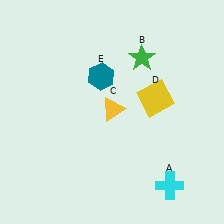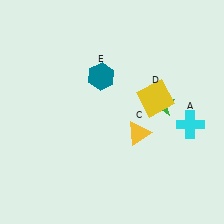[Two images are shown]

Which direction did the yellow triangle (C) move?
The yellow triangle (C) moved right.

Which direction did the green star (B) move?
The green star (B) moved down.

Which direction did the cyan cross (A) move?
The cyan cross (A) moved up.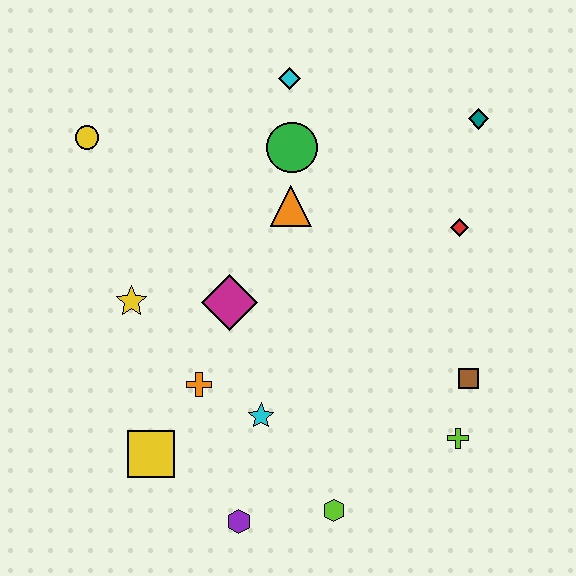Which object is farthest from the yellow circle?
The lime cross is farthest from the yellow circle.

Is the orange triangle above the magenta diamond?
Yes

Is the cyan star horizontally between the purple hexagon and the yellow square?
No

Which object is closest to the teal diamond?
The red diamond is closest to the teal diamond.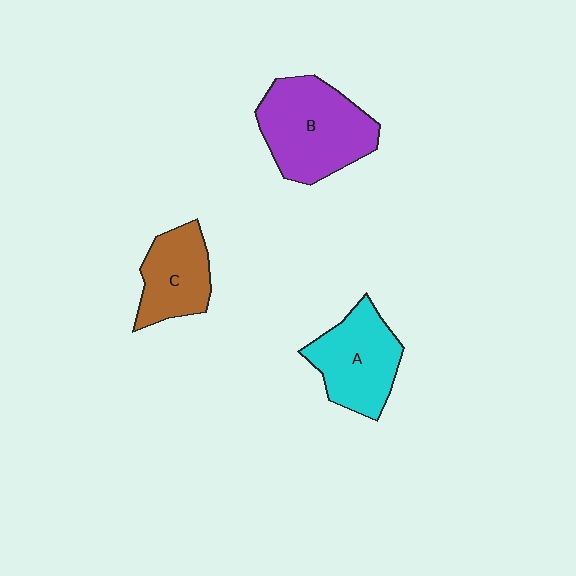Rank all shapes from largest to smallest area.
From largest to smallest: B (purple), A (cyan), C (brown).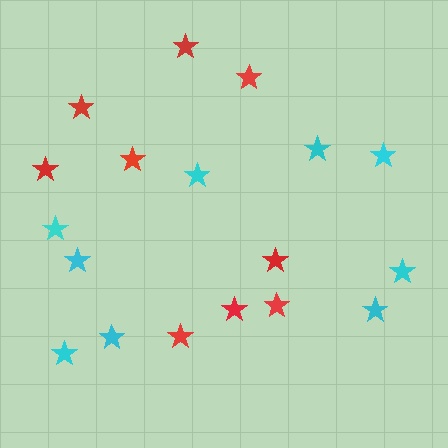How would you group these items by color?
There are 2 groups: one group of cyan stars (9) and one group of red stars (9).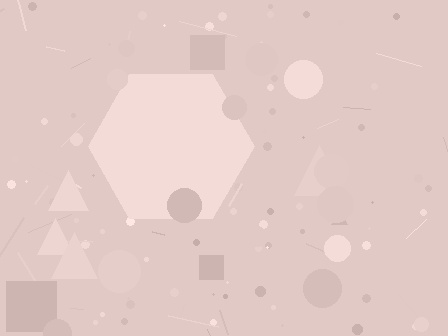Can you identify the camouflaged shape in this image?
The camouflaged shape is a hexagon.